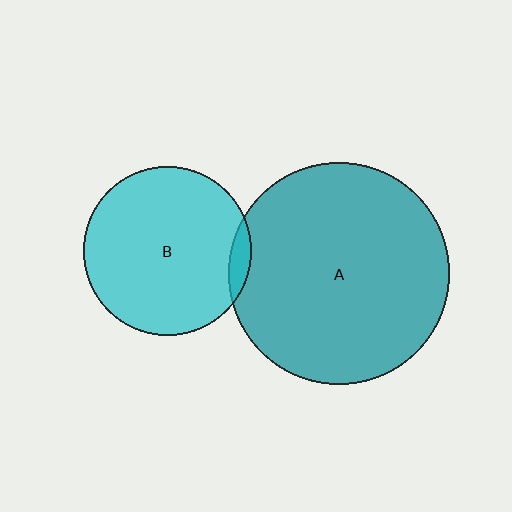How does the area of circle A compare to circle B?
Approximately 1.7 times.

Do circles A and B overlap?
Yes.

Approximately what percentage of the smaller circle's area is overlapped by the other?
Approximately 5%.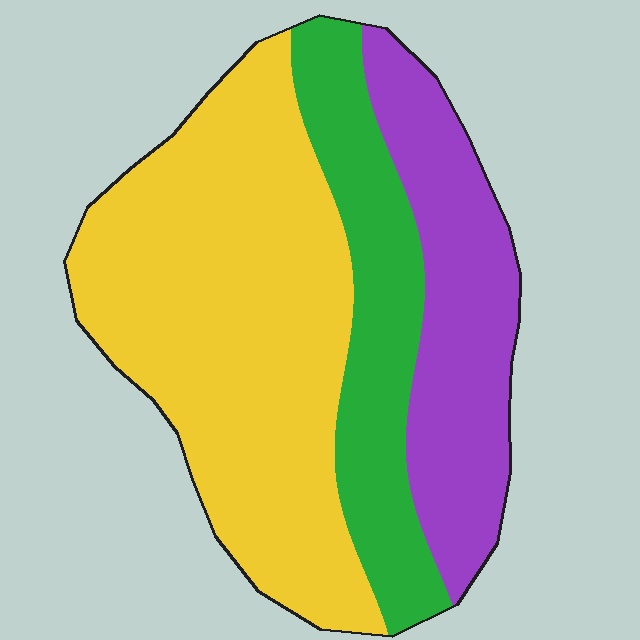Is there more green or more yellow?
Yellow.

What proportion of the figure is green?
Green takes up about one fifth (1/5) of the figure.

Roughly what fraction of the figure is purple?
Purple covers roughly 25% of the figure.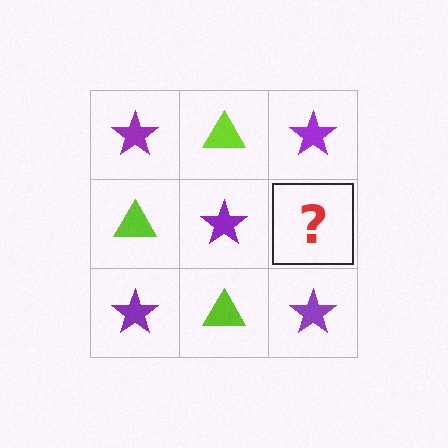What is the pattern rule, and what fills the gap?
The rule is that it alternates purple star and lime triangle in a checkerboard pattern. The gap should be filled with a lime triangle.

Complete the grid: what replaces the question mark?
The question mark should be replaced with a lime triangle.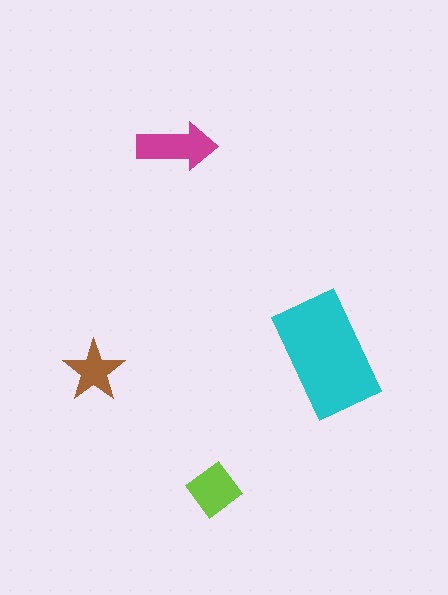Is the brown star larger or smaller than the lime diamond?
Smaller.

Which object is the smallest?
The brown star.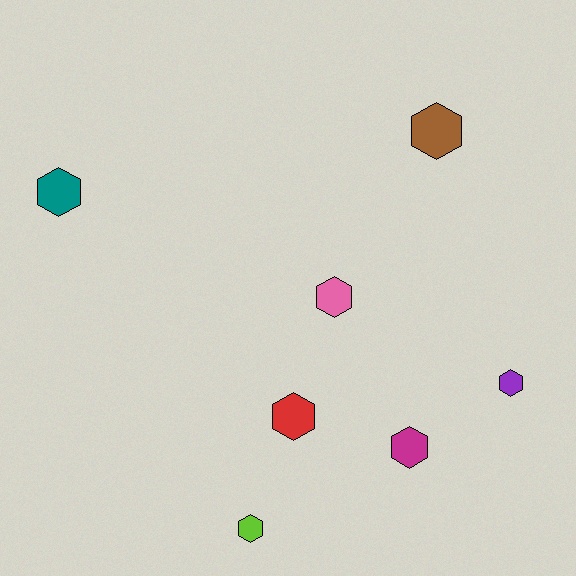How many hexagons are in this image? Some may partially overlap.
There are 7 hexagons.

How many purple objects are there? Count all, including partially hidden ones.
There is 1 purple object.